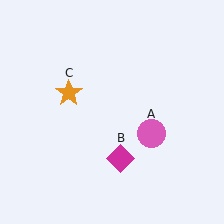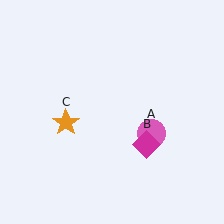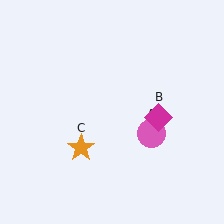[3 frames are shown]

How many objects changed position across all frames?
2 objects changed position: magenta diamond (object B), orange star (object C).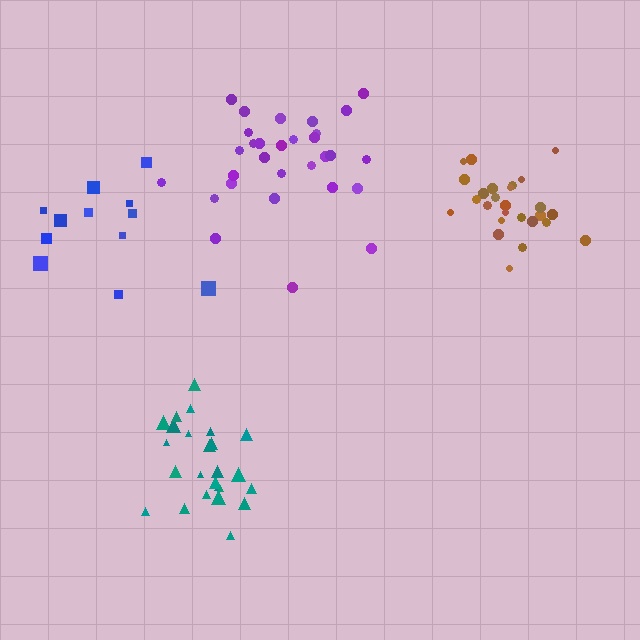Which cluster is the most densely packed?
Brown.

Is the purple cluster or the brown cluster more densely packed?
Brown.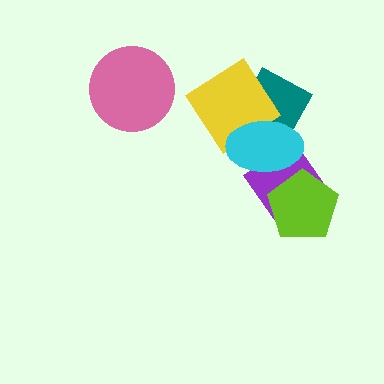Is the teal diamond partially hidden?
Yes, it is partially covered by another shape.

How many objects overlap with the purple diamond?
2 objects overlap with the purple diamond.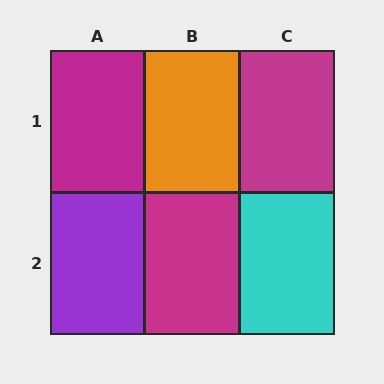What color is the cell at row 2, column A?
Purple.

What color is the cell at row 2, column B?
Magenta.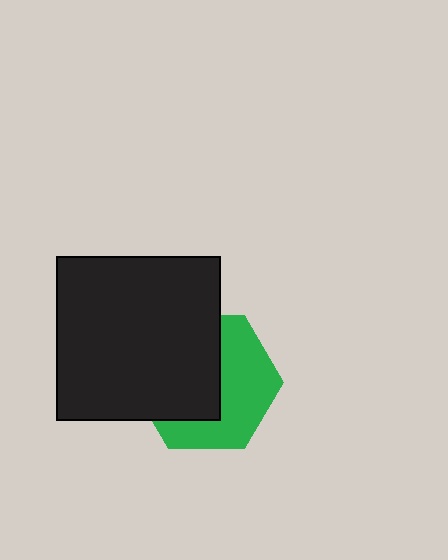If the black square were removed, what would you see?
You would see the complete green hexagon.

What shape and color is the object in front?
The object in front is a black square.